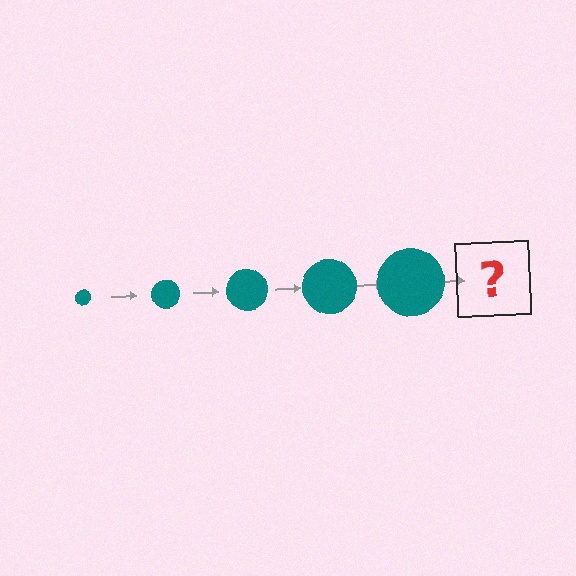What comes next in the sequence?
The next element should be a teal circle, larger than the previous one.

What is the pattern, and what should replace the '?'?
The pattern is that the circle gets progressively larger each step. The '?' should be a teal circle, larger than the previous one.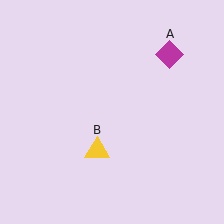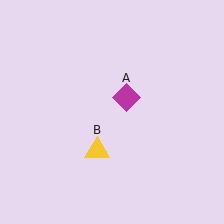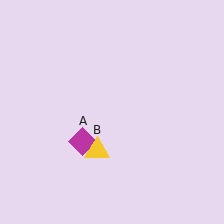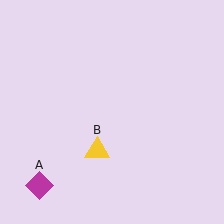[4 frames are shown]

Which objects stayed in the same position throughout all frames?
Yellow triangle (object B) remained stationary.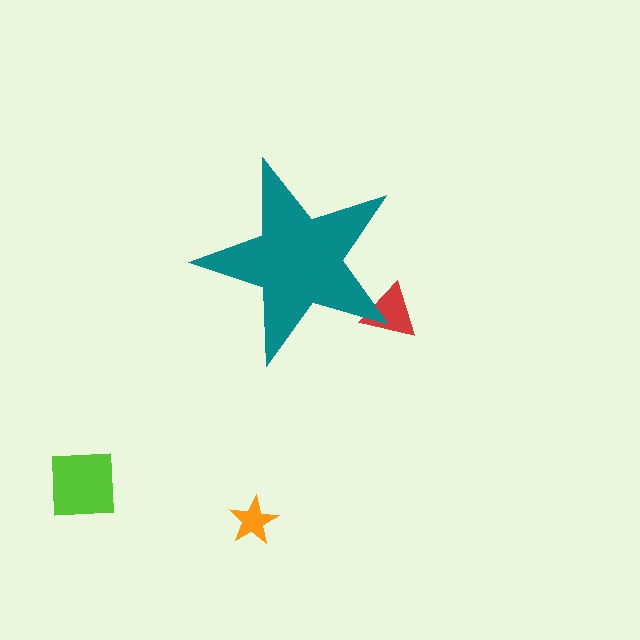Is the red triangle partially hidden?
Yes, the red triangle is partially hidden behind the teal star.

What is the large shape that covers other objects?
A teal star.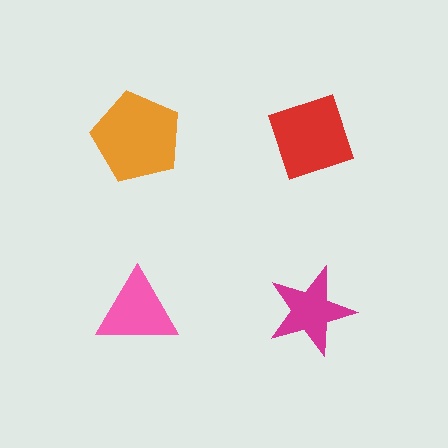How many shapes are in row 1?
2 shapes.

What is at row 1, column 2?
A red diamond.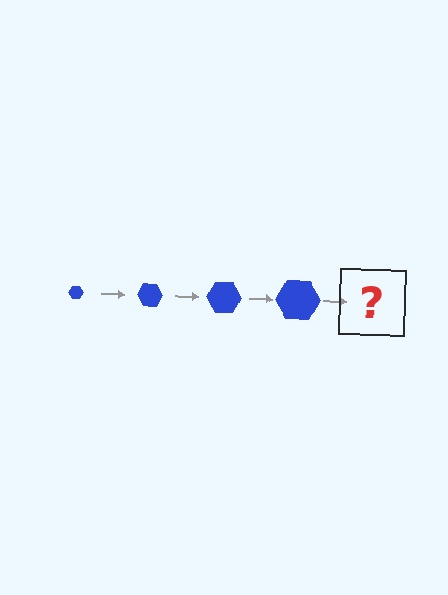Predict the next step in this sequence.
The next step is a blue hexagon, larger than the previous one.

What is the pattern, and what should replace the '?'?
The pattern is that the hexagon gets progressively larger each step. The '?' should be a blue hexagon, larger than the previous one.